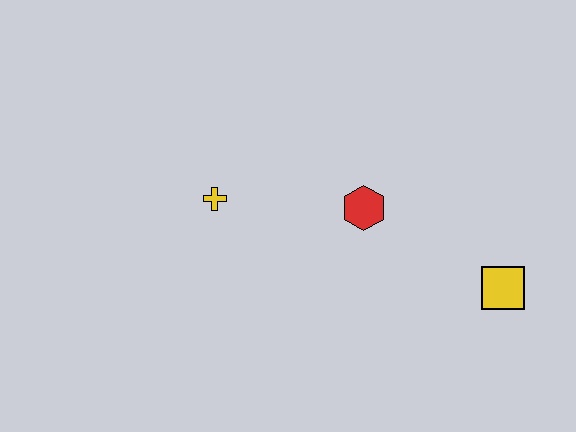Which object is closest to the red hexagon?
The yellow cross is closest to the red hexagon.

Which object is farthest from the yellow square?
The yellow cross is farthest from the yellow square.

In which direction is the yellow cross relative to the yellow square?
The yellow cross is to the left of the yellow square.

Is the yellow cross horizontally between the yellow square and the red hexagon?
No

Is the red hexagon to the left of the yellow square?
Yes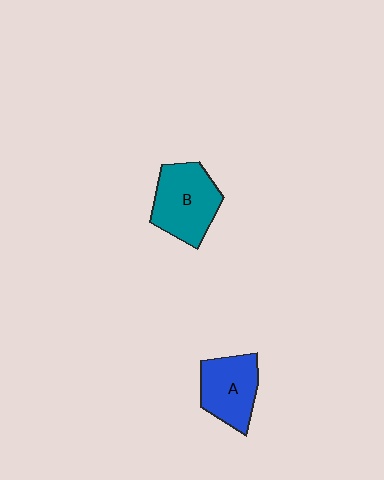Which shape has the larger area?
Shape B (teal).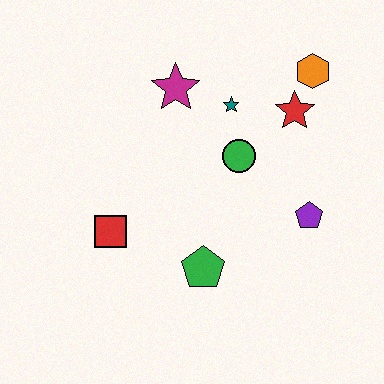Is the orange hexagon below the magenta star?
No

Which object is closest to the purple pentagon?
The green circle is closest to the purple pentagon.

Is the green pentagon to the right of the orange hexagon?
No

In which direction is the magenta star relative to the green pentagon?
The magenta star is above the green pentagon.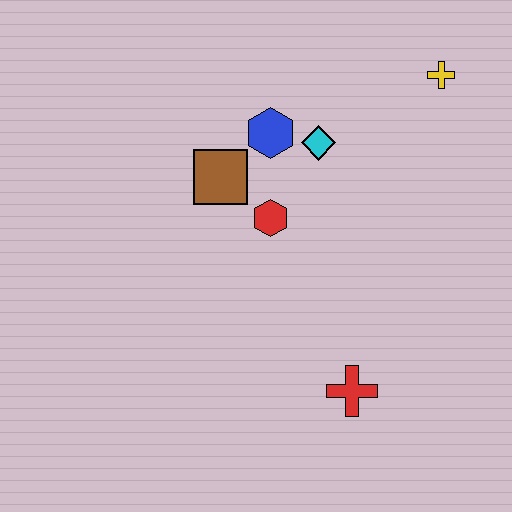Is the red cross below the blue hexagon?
Yes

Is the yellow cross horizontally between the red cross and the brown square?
No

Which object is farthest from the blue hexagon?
The red cross is farthest from the blue hexagon.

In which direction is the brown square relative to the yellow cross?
The brown square is to the left of the yellow cross.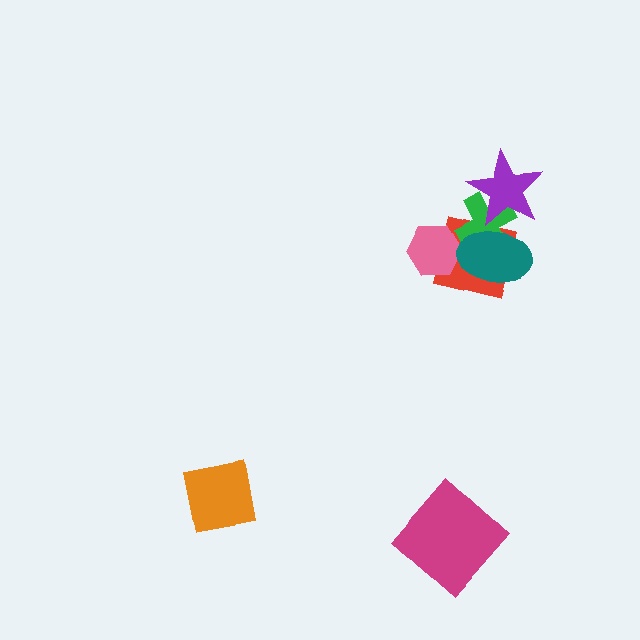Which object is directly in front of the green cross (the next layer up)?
The teal ellipse is directly in front of the green cross.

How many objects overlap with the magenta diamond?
0 objects overlap with the magenta diamond.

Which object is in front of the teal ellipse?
The purple star is in front of the teal ellipse.